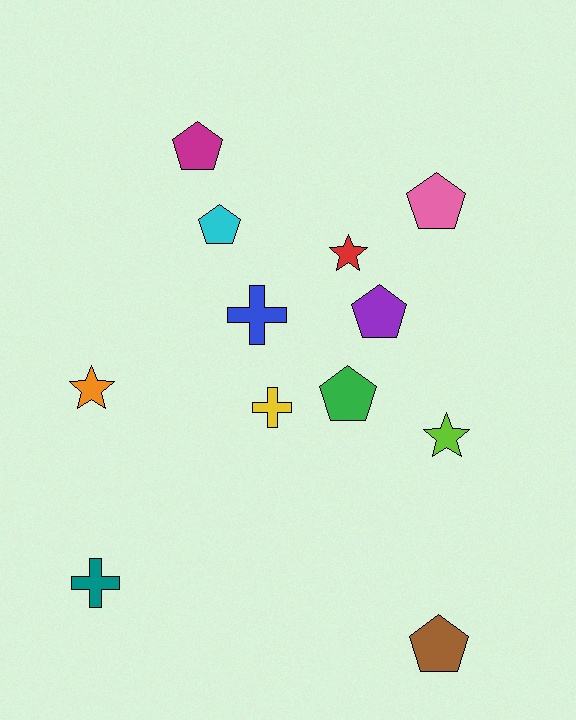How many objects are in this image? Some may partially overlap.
There are 12 objects.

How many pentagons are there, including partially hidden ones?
There are 6 pentagons.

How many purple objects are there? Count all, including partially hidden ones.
There is 1 purple object.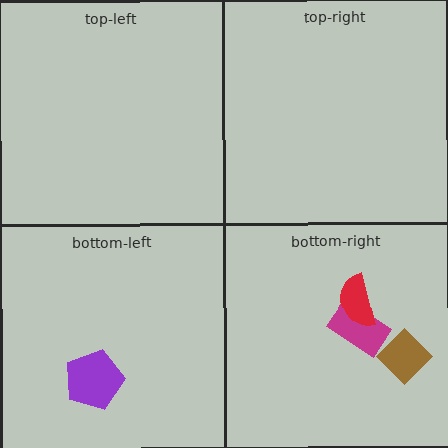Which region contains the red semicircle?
The bottom-right region.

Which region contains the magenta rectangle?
The bottom-right region.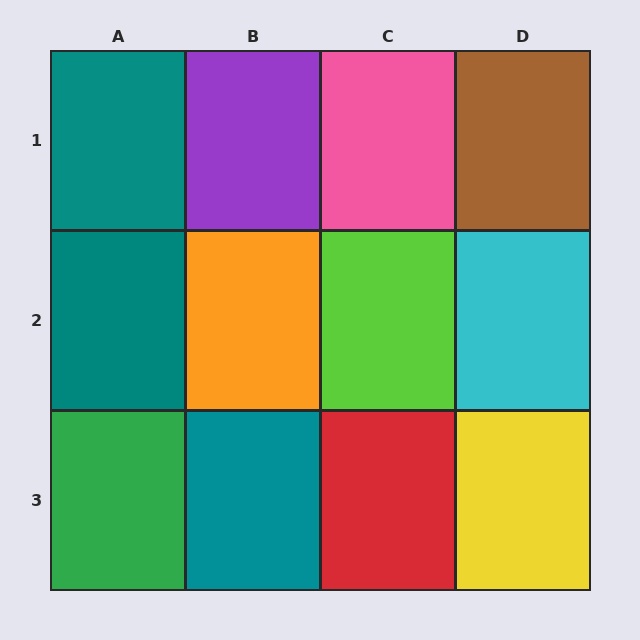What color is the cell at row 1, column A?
Teal.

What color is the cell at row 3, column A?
Green.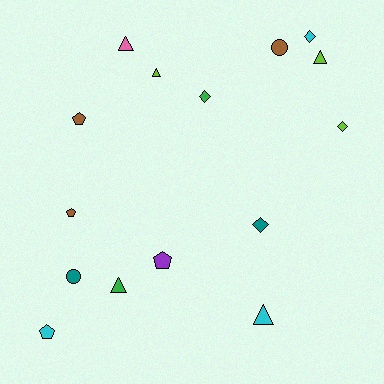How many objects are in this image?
There are 15 objects.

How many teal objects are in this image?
There are 2 teal objects.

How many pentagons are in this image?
There are 4 pentagons.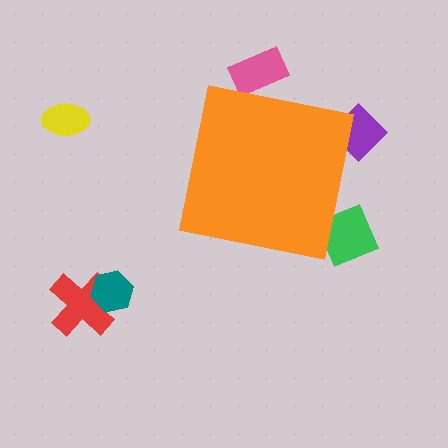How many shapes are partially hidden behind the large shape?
3 shapes are partially hidden.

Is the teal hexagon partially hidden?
No, the teal hexagon is fully visible.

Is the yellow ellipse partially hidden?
No, the yellow ellipse is fully visible.